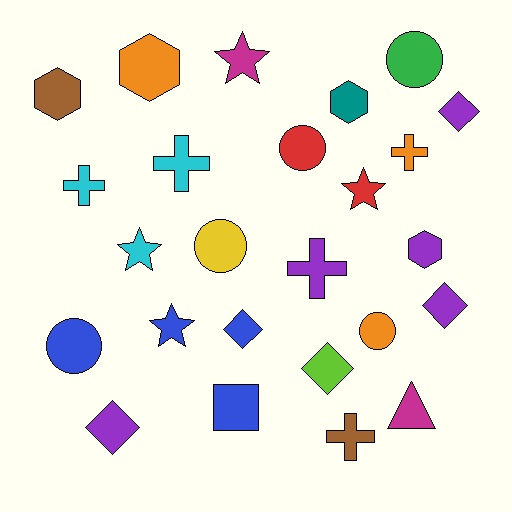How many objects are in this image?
There are 25 objects.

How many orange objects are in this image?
There are 3 orange objects.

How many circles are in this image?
There are 5 circles.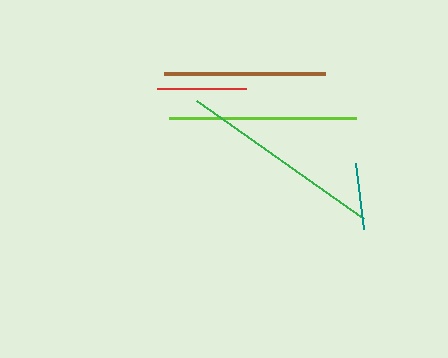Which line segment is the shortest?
The teal line is the shortest at approximately 67 pixels.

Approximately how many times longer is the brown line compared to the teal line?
The brown line is approximately 2.4 times the length of the teal line.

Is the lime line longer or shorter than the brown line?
The lime line is longer than the brown line.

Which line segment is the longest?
The green line is the longest at approximately 205 pixels.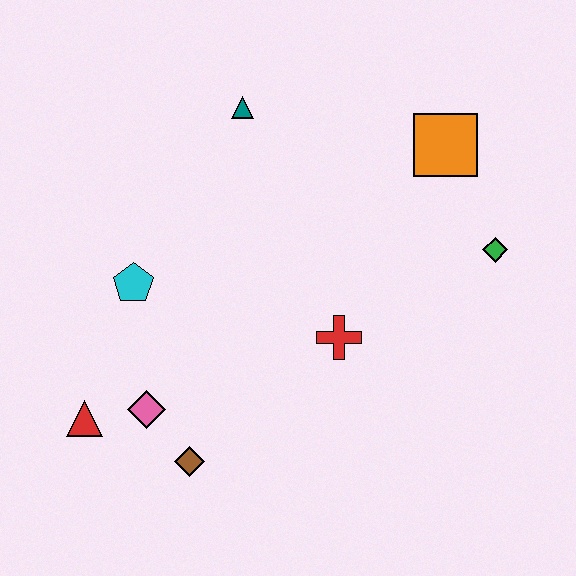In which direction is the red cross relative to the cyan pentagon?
The red cross is to the right of the cyan pentagon.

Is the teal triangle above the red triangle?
Yes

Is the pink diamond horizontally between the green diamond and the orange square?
No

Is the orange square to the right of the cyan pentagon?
Yes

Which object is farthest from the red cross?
The red triangle is farthest from the red cross.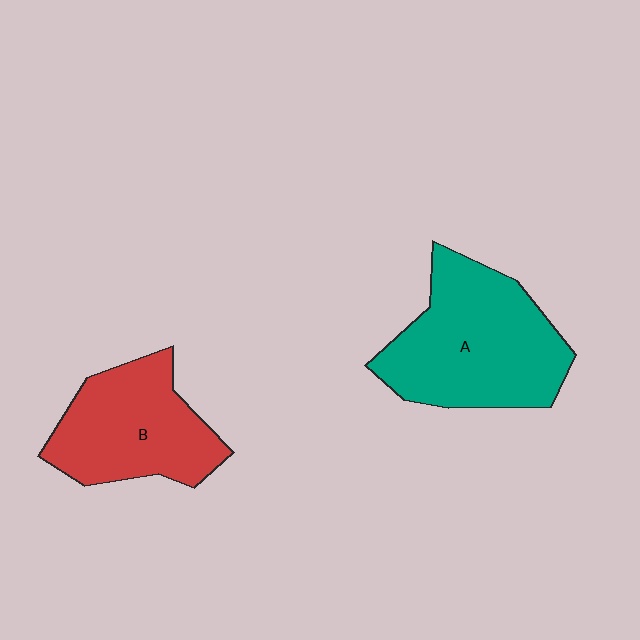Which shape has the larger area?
Shape A (teal).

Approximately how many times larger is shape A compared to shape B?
Approximately 1.3 times.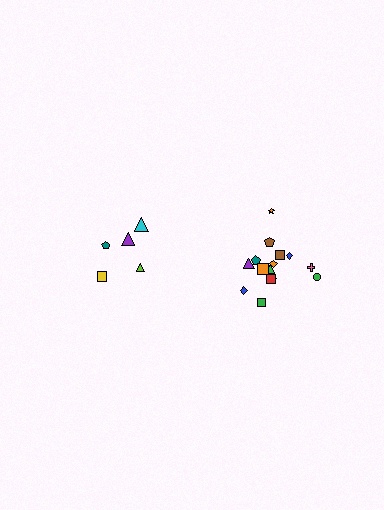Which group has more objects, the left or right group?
The right group.